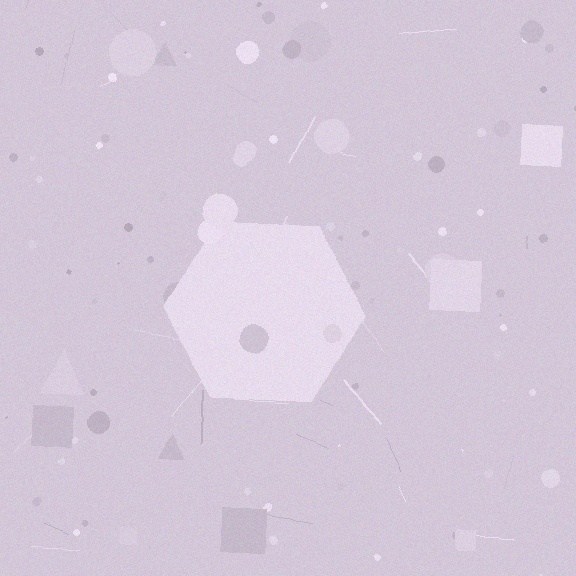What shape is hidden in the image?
A hexagon is hidden in the image.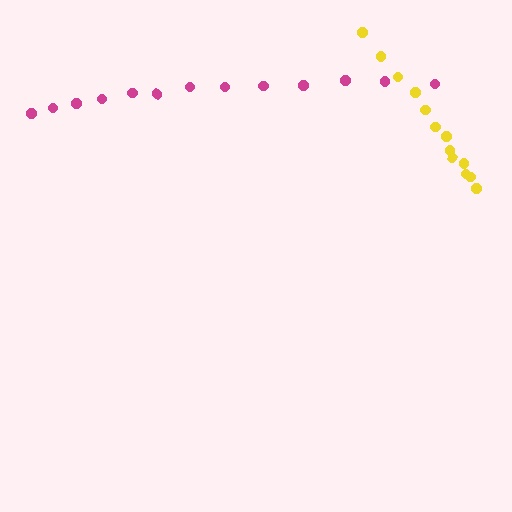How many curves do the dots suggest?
There are 2 distinct paths.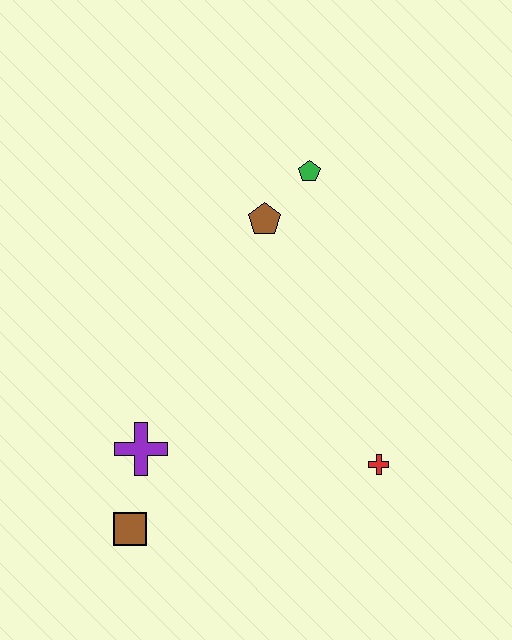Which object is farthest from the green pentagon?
The brown square is farthest from the green pentagon.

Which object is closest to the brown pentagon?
The green pentagon is closest to the brown pentagon.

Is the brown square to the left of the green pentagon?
Yes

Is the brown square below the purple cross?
Yes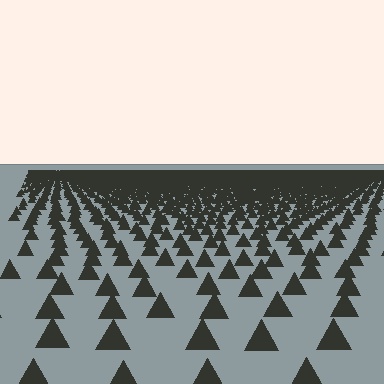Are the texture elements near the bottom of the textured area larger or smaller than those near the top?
Larger. Near the bottom, elements are closer to the viewer and appear at a bigger on-screen size.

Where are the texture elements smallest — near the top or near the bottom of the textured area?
Near the top.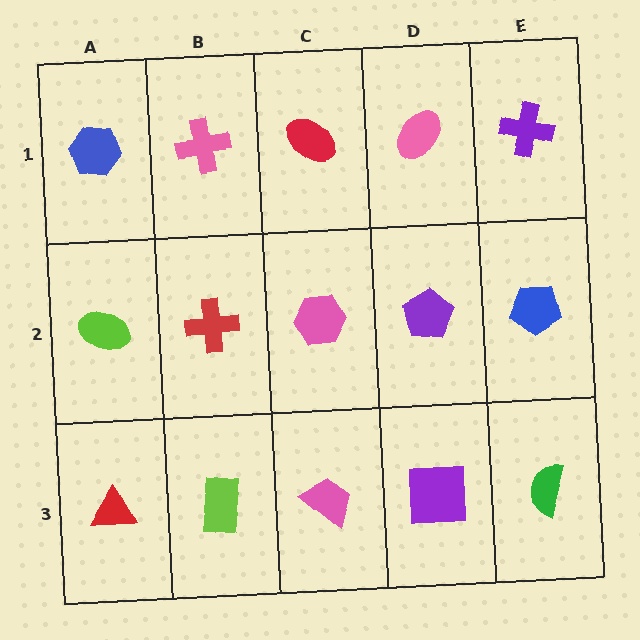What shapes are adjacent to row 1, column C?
A pink hexagon (row 2, column C), a pink cross (row 1, column B), a pink ellipse (row 1, column D).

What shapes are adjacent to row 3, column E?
A blue pentagon (row 2, column E), a purple square (row 3, column D).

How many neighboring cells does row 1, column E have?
2.